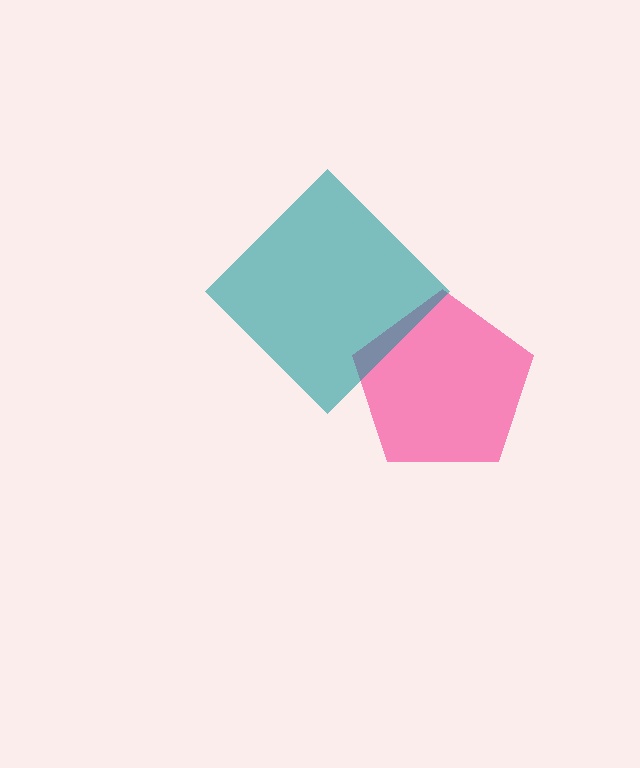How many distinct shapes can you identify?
There are 2 distinct shapes: a pink pentagon, a teal diamond.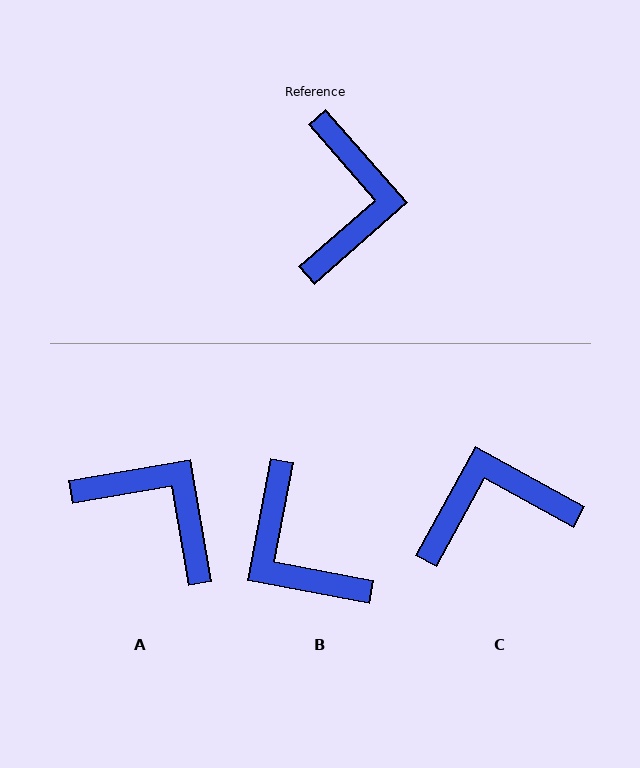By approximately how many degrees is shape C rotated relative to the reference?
Approximately 110 degrees counter-clockwise.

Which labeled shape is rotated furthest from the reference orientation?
B, about 142 degrees away.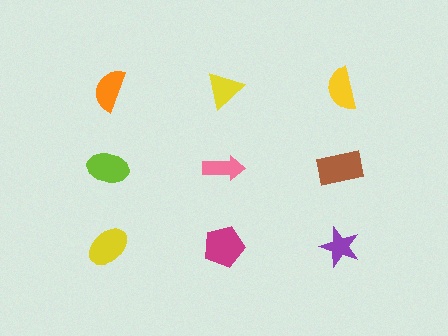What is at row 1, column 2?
A yellow triangle.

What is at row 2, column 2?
A pink arrow.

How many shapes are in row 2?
3 shapes.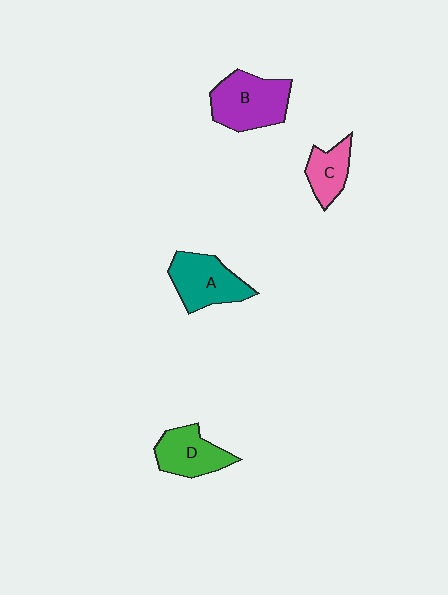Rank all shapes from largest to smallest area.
From largest to smallest: B (purple), A (teal), D (green), C (pink).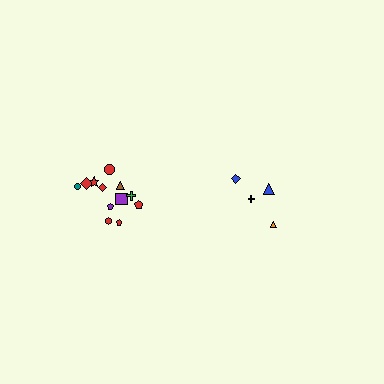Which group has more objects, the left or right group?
The left group.